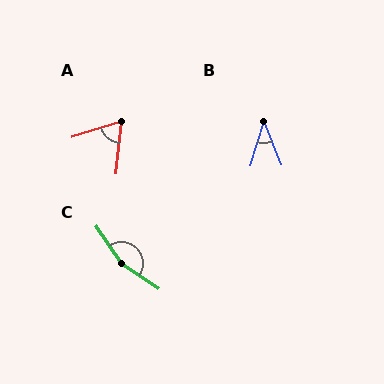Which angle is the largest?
C, at approximately 158 degrees.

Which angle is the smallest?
B, at approximately 39 degrees.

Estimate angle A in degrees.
Approximately 67 degrees.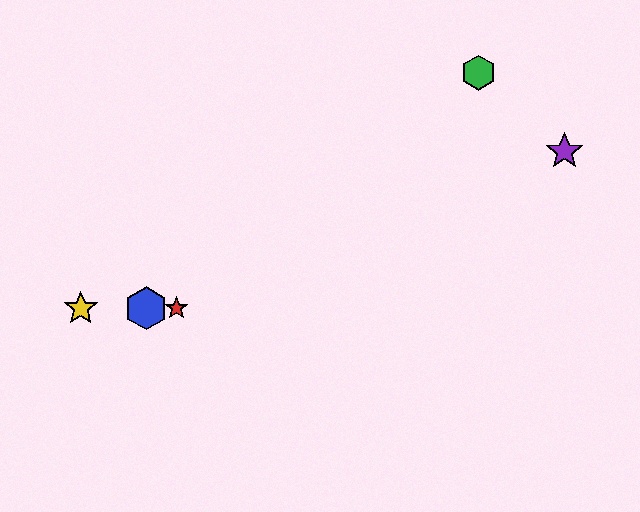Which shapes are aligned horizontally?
The red star, the blue hexagon, the yellow star are aligned horizontally.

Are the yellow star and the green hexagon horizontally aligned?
No, the yellow star is at y≈308 and the green hexagon is at y≈73.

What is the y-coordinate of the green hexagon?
The green hexagon is at y≈73.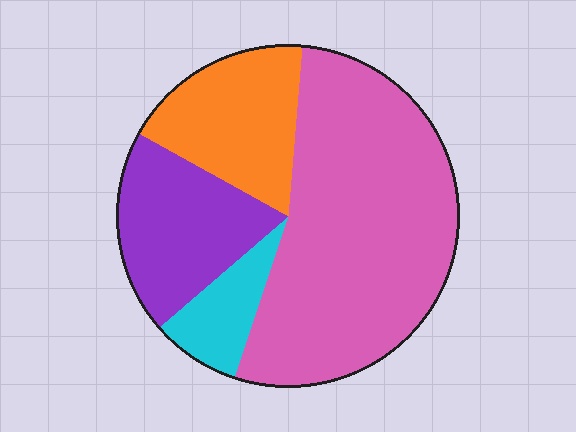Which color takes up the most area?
Pink, at roughly 55%.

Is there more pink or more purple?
Pink.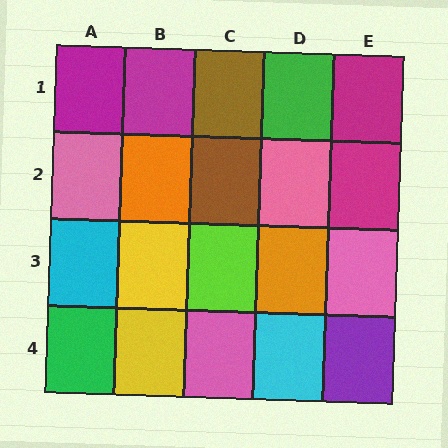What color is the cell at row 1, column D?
Green.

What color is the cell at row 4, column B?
Yellow.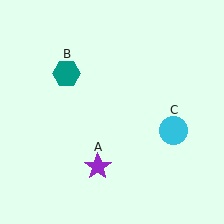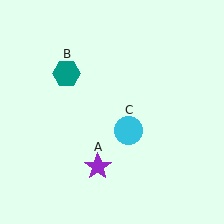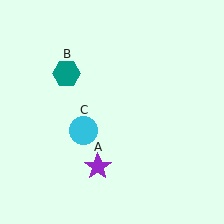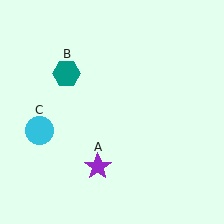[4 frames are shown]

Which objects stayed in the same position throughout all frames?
Purple star (object A) and teal hexagon (object B) remained stationary.